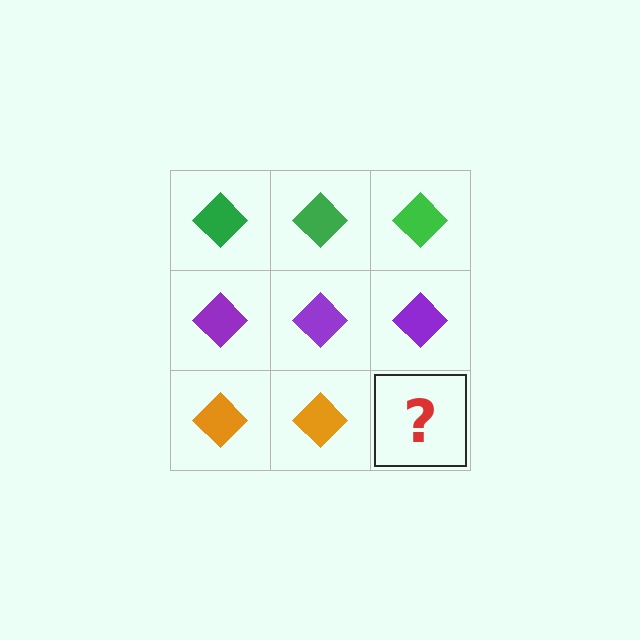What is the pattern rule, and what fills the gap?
The rule is that each row has a consistent color. The gap should be filled with an orange diamond.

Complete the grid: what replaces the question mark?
The question mark should be replaced with an orange diamond.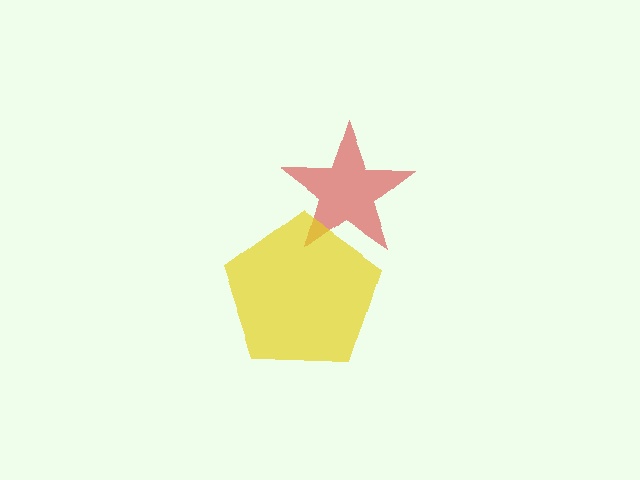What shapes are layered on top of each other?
The layered shapes are: a red star, a yellow pentagon.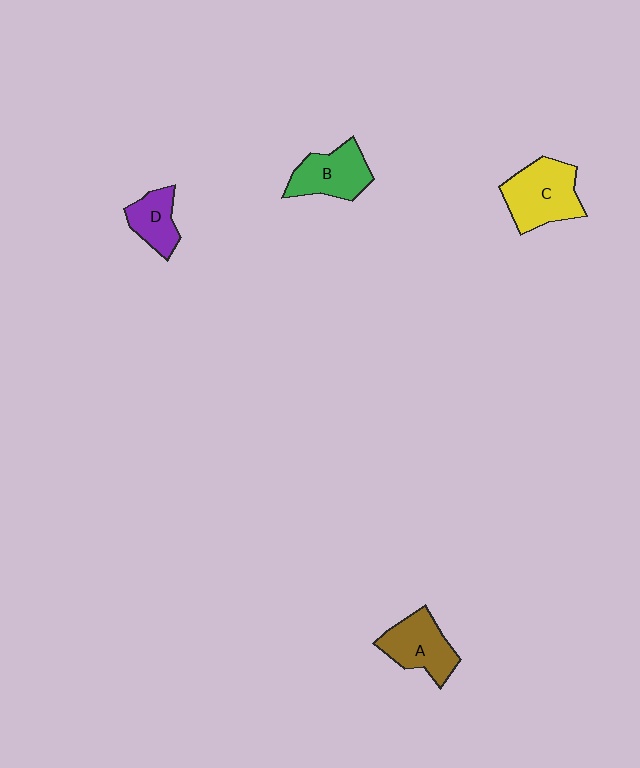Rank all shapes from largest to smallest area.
From largest to smallest: C (yellow), A (brown), B (green), D (purple).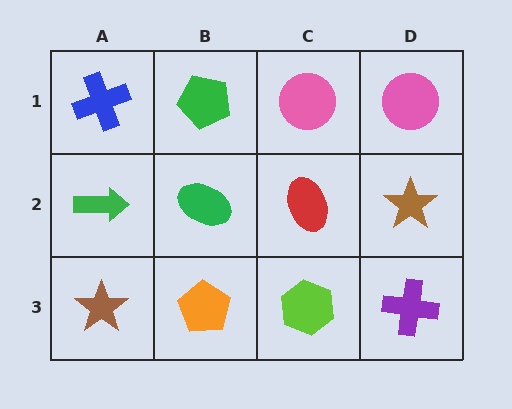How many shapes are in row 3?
4 shapes.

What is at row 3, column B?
An orange pentagon.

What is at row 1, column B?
A green pentagon.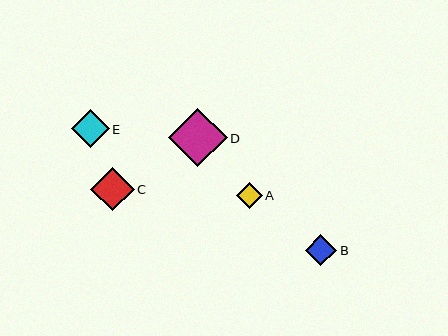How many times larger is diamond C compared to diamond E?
Diamond C is approximately 1.1 times the size of diamond E.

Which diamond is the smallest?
Diamond A is the smallest with a size of approximately 26 pixels.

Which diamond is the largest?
Diamond D is the largest with a size of approximately 58 pixels.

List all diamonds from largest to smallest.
From largest to smallest: D, C, E, B, A.